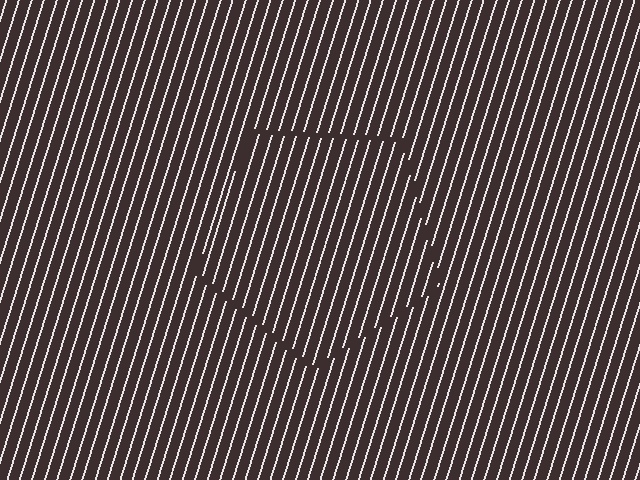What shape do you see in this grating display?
An illusory pentagon. The interior of the shape contains the same grating, shifted by half a period — the contour is defined by the phase discontinuity where line-ends from the inner and outer gratings abut.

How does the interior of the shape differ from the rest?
The interior of the shape contains the same grating, shifted by half a period — the contour is defined by the phase discontinuity where line-ends from the inner and outer gratings abut.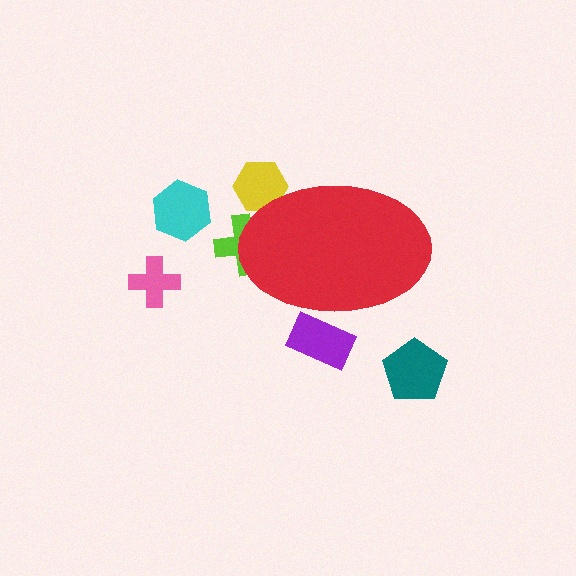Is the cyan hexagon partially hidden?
No, the cyan hexagon is fully visible.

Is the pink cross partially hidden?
No, the pink cross is fully visible.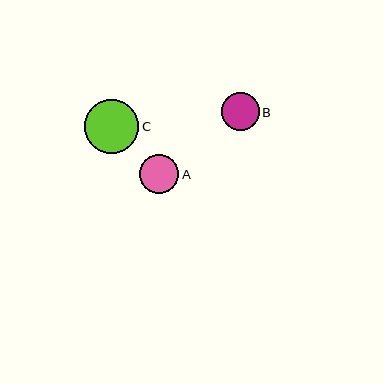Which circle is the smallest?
Circle B is the smallest with a size of approximately 38 pixels.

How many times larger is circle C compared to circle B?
Circle C is approximately 1.4 times the size of circle B.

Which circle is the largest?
Circle C is the largest with a size of approximately 54 pixels.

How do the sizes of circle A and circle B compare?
Circle A and circle B are approximately the same size.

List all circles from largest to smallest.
From largest to smallest: C, A, B.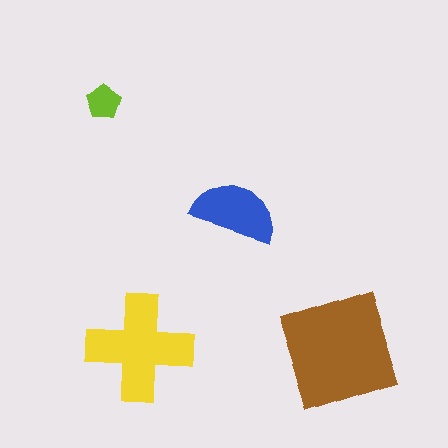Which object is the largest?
The brown square.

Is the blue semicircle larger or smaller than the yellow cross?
Smaller.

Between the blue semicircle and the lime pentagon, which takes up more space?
The blue semicircle.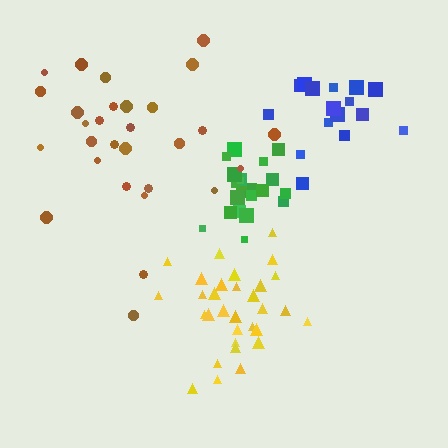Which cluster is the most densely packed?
Green.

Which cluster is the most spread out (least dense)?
Brown.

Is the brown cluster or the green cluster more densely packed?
Green.